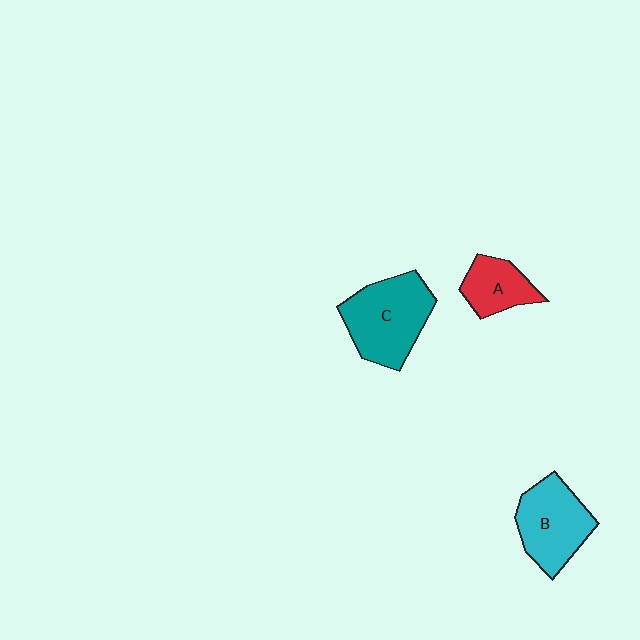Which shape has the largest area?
Shape C (teal).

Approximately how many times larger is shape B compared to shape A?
Approximately 1.6 times.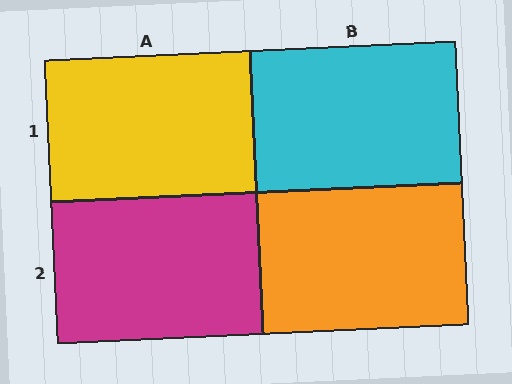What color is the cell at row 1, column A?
Yellow.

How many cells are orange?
1 cell is orange.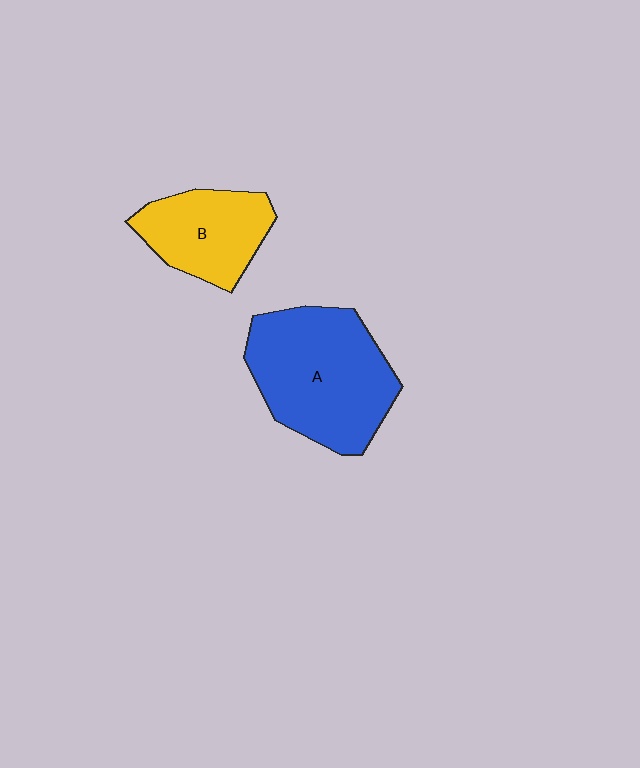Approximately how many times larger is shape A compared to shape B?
Approximately 1.7 times.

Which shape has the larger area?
Shape A (blue).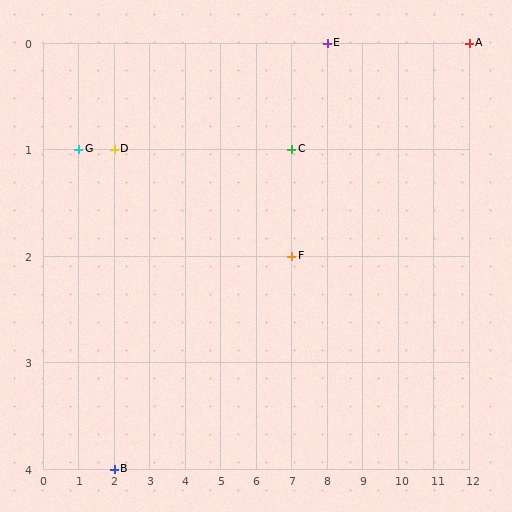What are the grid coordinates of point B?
Point B is at grid coordinates (2, 4).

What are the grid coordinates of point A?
Point A is at grid coordinates (12, 0).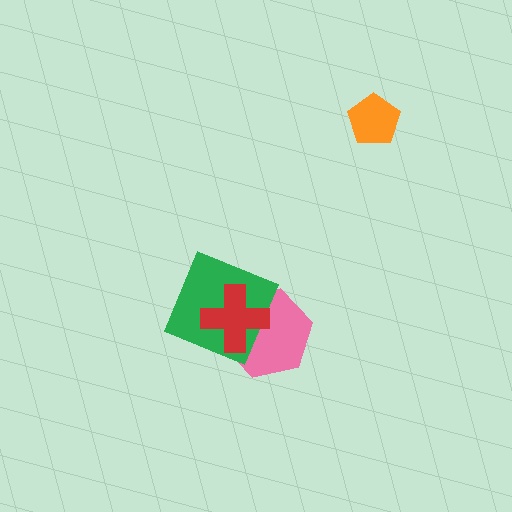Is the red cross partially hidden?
No, no other shape covers it.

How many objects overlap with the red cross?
2 objects overlap with the red cross.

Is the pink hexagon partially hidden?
Yes, it is partially covered by another shape.